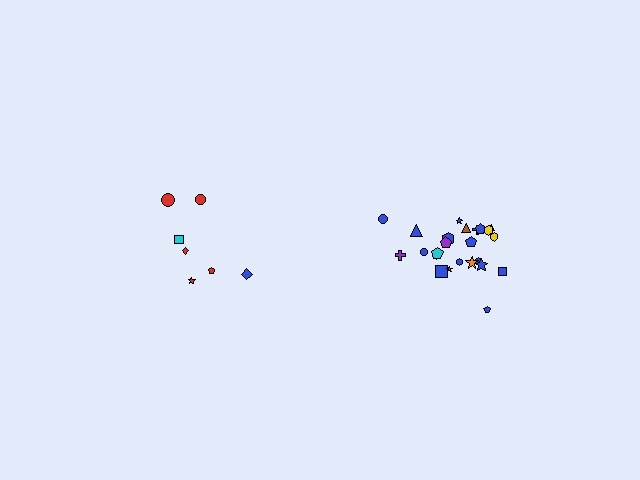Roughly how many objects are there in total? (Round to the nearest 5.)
Roughly 30 objects in total.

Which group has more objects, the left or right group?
The right group.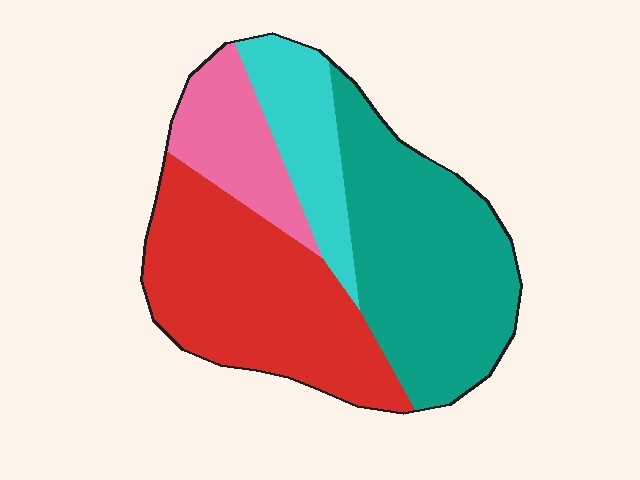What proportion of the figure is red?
Red takes up about one third (1/3) of the figure.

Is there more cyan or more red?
Red.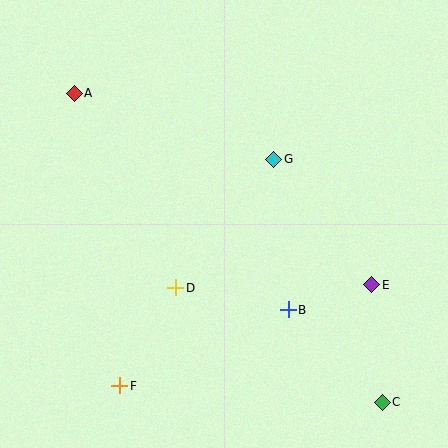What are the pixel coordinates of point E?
Point E is at (372, 285).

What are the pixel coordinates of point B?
Point B is at (288, 310).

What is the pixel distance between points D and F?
The distance between D and F is 112 pixels.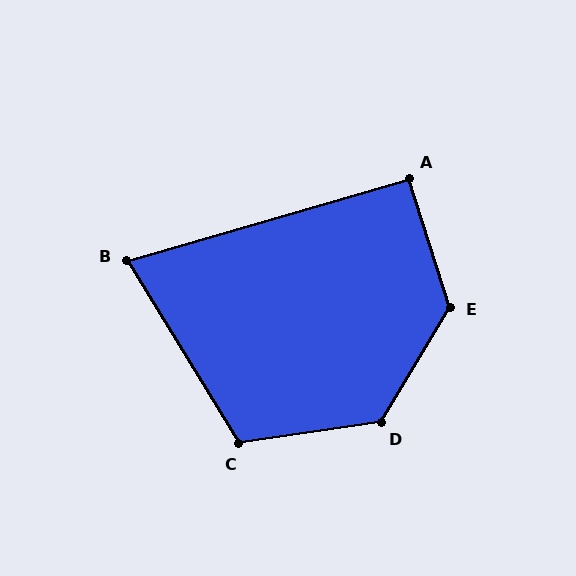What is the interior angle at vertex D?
Approximately 129 degrees (obtuse).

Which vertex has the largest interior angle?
E, at approximately 131 degrees.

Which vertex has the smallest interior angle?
B, at approximately 75 degrees.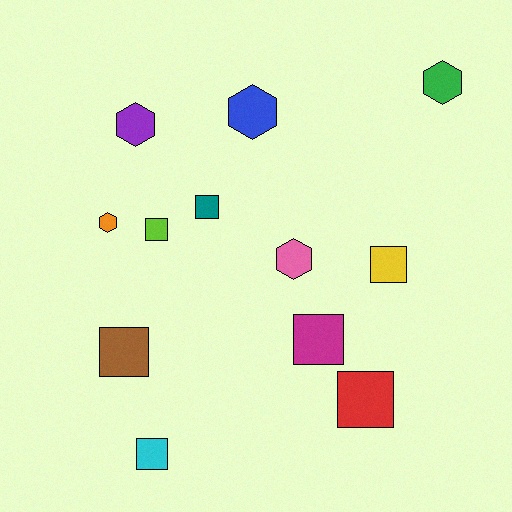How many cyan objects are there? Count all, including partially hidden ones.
There is 1 cyan object.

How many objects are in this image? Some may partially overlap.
There are 12 objects.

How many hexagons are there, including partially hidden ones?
There are 5 hexagons.